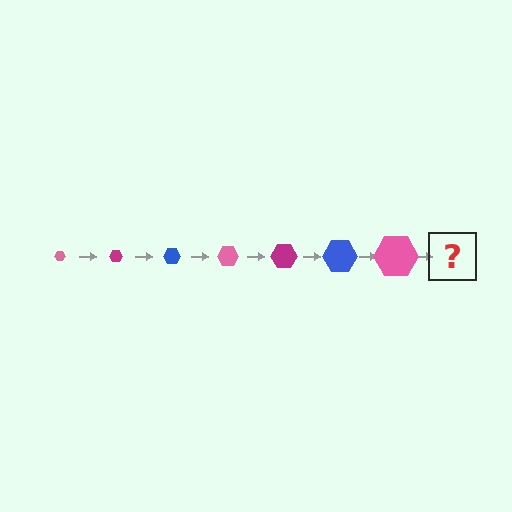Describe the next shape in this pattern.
It should be a magenta hexagon, larger than the previous one.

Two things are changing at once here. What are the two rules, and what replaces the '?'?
The two rules are that the hexagon grows larger each step and the color cycles through pink, magenta, and blue. The '?' should be a magenta hexagon, larger than the previous one.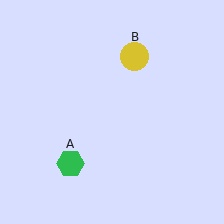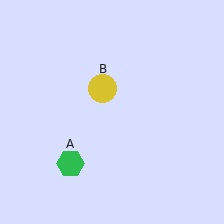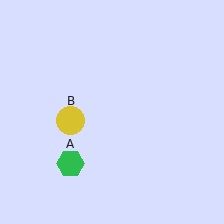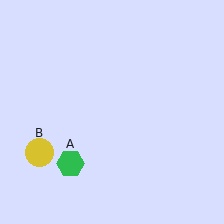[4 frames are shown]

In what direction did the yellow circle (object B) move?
The yellow circle (object B) moved down and to the left.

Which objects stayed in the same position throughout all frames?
Green hexagon (object A) remained stationary.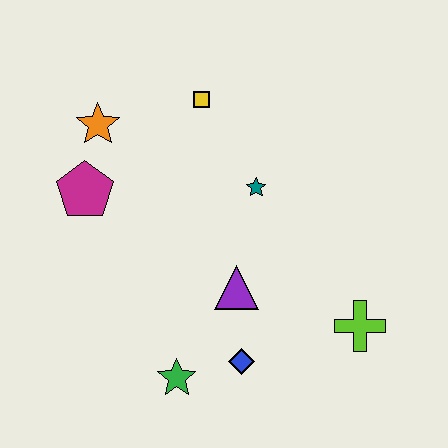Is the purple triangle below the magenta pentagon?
Yes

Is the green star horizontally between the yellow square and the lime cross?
No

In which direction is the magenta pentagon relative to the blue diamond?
The magenta pentagon is above the blue diamond.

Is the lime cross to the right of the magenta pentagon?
Yes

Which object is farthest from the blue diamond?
The orange star is farthest from the blue diamond.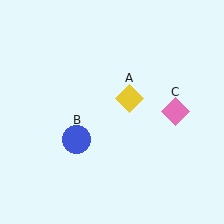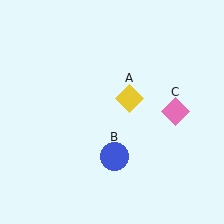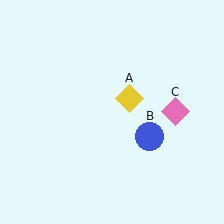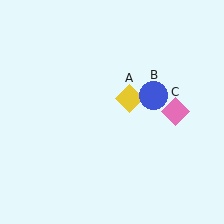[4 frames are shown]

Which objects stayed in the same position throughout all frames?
Yellow diamond (object A) and pink diamond (object C) remained stationary.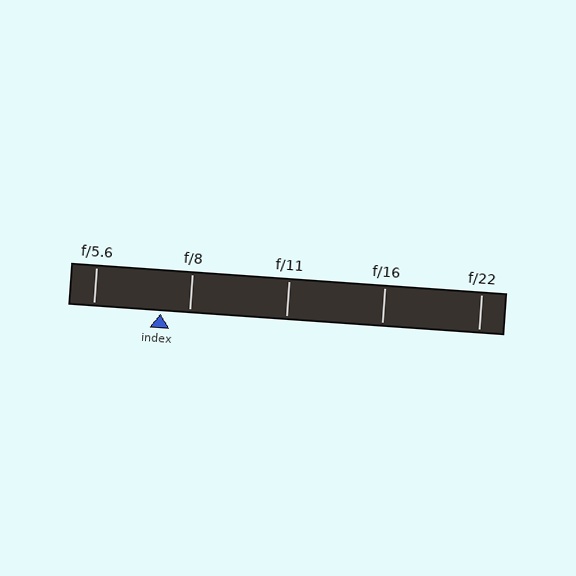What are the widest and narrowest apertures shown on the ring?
The widest aperture shown is f/5.6 and the narrowest is f/22.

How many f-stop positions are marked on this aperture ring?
There are 5 f-stop positions marked.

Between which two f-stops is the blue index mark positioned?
The index mark is between f/5.6 and f/8.